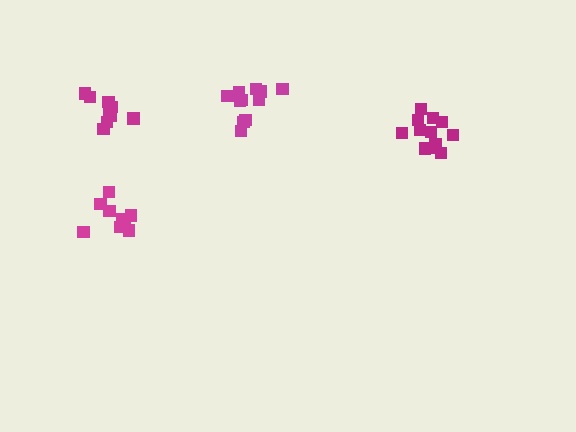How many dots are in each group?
Group 1: 11 dots, Group 2: 9 dots, Group 3: 12 dots, Group 4: 9 dots (41 total).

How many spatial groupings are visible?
There are 4 spatial groupings.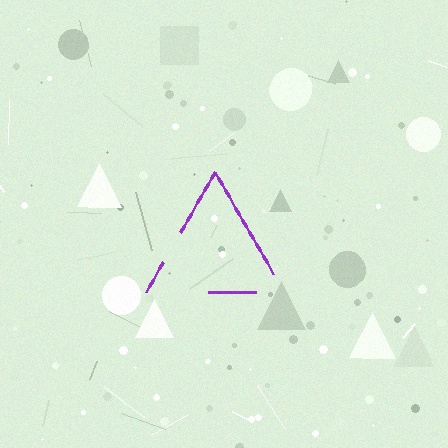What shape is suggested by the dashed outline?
The dashed outline suggests a triangle.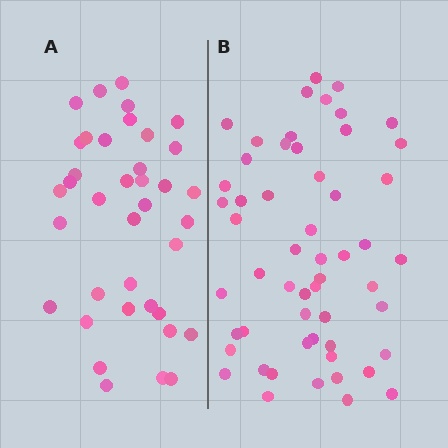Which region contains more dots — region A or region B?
Region B (the right region) has more dots.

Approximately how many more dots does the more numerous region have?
Region B has approximately 15 more dots than region A.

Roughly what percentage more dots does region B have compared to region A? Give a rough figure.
About 45% more.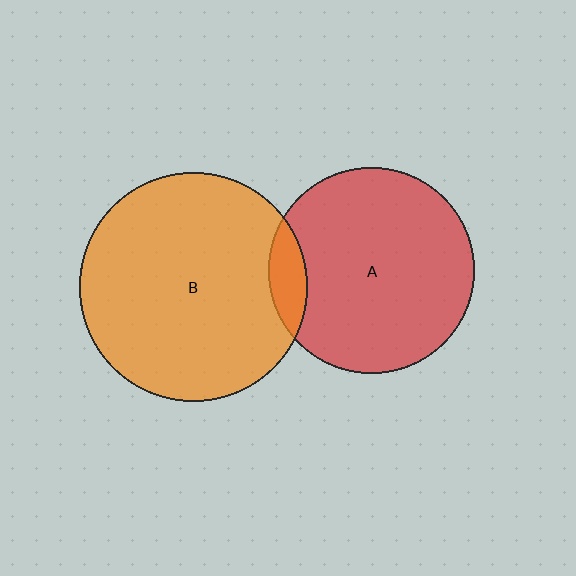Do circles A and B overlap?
Yes.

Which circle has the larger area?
Circle B (orange).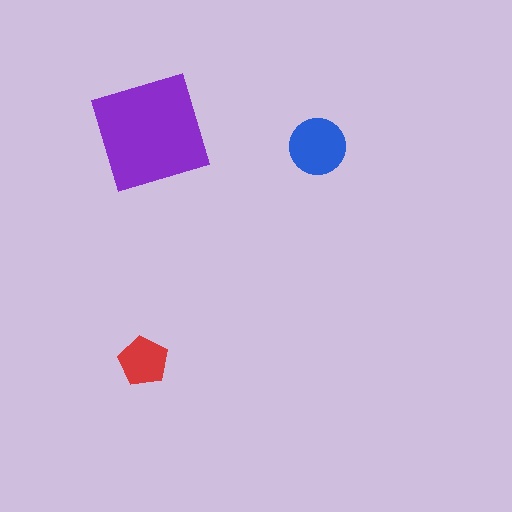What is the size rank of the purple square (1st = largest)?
1st.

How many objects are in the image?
There are 3 objects in the image.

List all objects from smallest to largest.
The red pentagon, the blue circle, the purple square.